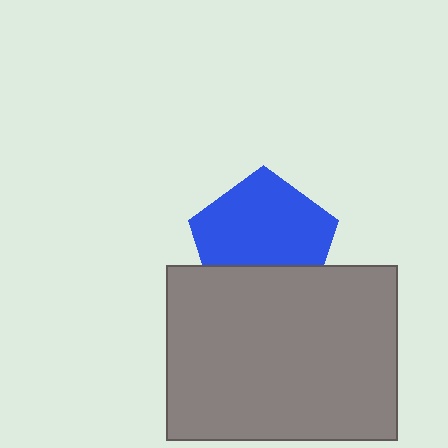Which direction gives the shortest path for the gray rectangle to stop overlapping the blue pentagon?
Moving down gives the shortest separation.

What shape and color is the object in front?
The object in front is a gray rectangle.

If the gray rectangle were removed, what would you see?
You would see the complete blue pentagon.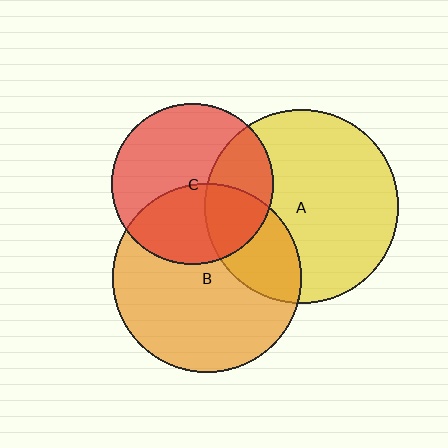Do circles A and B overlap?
Yes.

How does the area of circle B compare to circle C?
Approximately 1.4 times.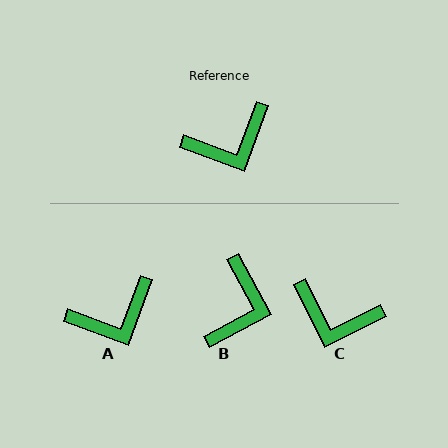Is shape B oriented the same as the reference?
No, it is off by about 48 degrees.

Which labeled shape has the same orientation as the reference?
A.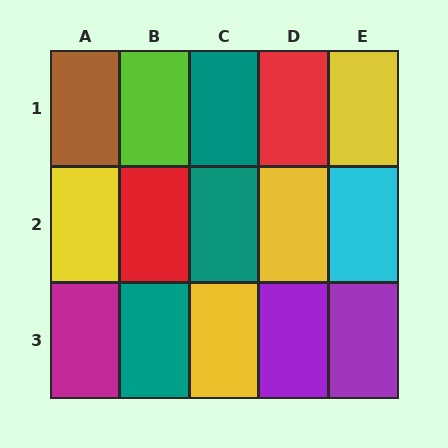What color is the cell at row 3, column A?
Magenta.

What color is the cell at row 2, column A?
Yellow.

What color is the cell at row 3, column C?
Yellow.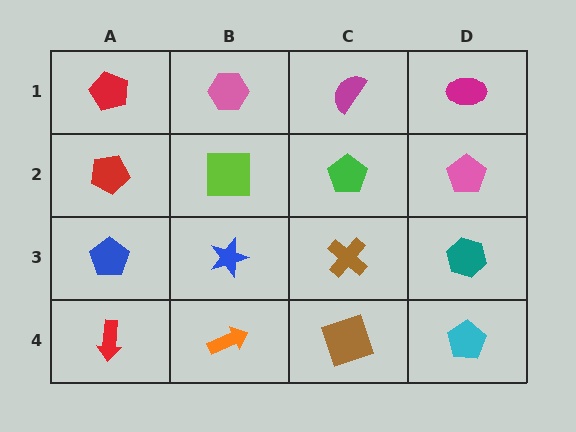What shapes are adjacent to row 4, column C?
A brown cross (row 3, column C), an orange arrow (row 4, column B), a cyan pentagon (row 4, column D).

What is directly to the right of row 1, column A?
A pink hexagon.